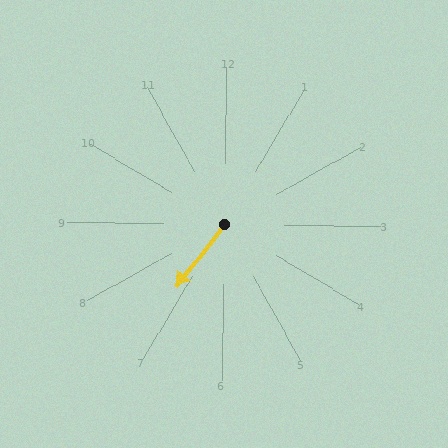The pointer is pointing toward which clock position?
Roughly 7 o'clock.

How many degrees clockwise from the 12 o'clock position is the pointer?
Approximately 217 degrees.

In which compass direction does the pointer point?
Southwest.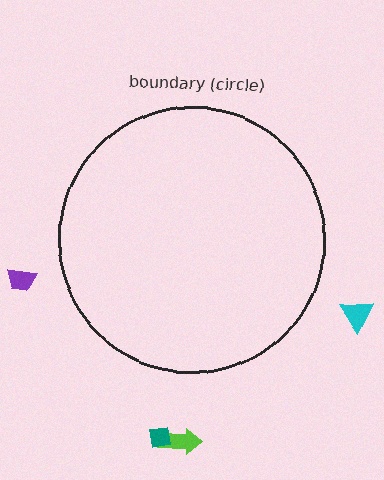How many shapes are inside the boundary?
0 inside, 4 outside.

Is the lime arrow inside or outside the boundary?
Outside.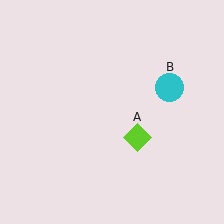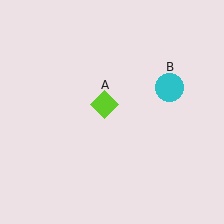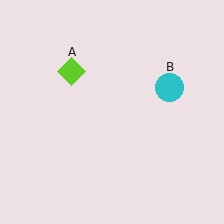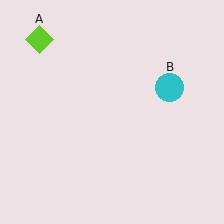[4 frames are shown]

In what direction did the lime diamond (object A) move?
The lime diamond (object A) moved up and to the left.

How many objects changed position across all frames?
1 object changed position: lime diamond (object A).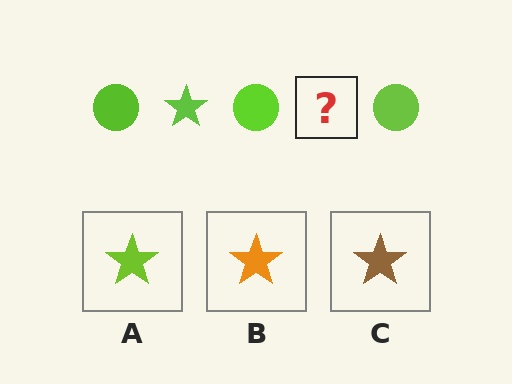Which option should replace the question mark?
Option A.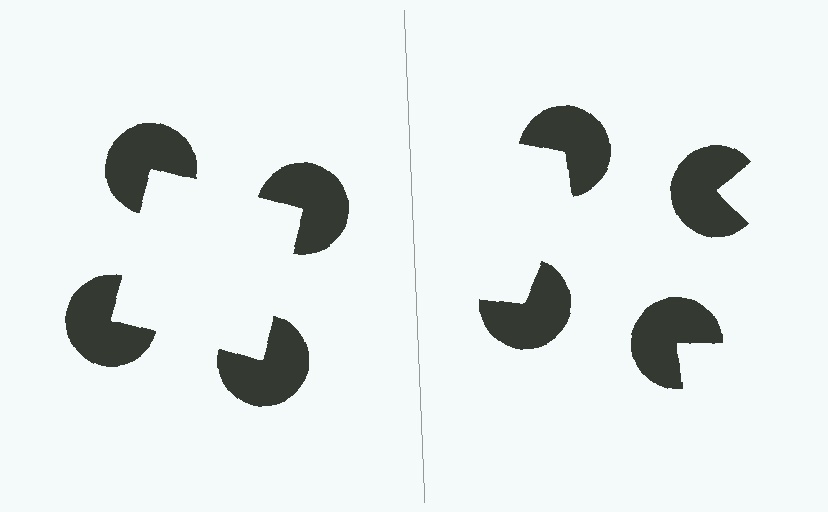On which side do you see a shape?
An illusory square appears on the left side. On the right side the wedge cuts are rotated, so no coherent shape forms.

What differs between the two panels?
The pac-man discs are positioned identically on both sides; only the wedge orientations differ. On the left they align to a square; on the right they are misaligned.